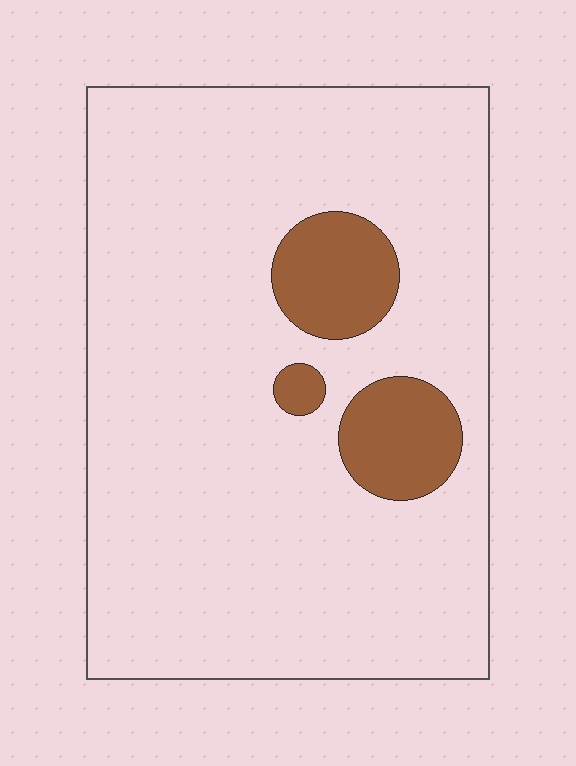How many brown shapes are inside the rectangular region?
3.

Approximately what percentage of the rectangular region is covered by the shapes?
Approximately 10%.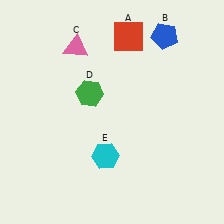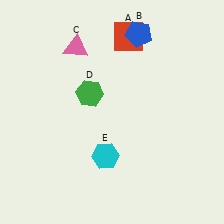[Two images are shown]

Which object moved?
The blue pentagon (B) moved left.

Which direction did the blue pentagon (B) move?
The blue pentagon (B) moved left.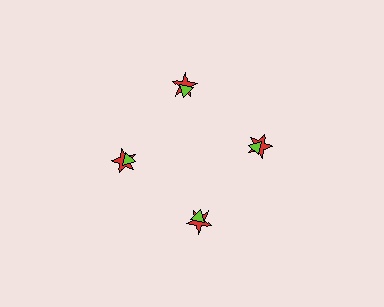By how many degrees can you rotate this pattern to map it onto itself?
The pattern maps onto itself every 90 degrees of rotation.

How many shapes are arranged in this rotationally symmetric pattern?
There are 8 shapes, arranged in 4 groups of 2.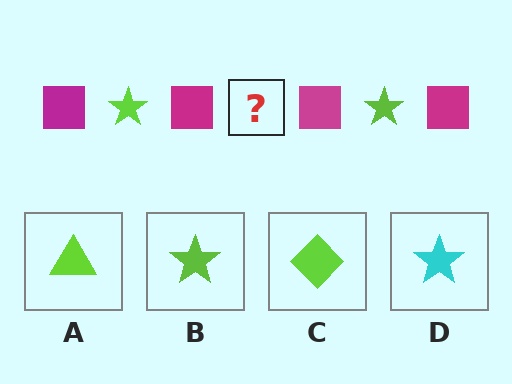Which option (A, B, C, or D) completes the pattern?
B.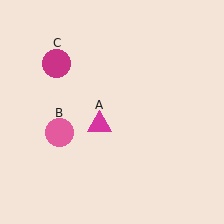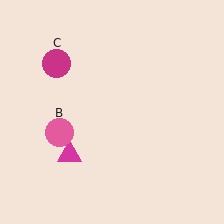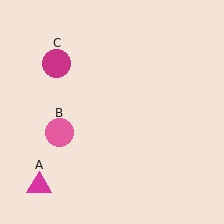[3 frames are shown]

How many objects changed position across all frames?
1 object changed position: magenta triangle (object A).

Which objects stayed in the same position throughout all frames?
Pink circle (object B) and magenta circle (object C) remained stationary.